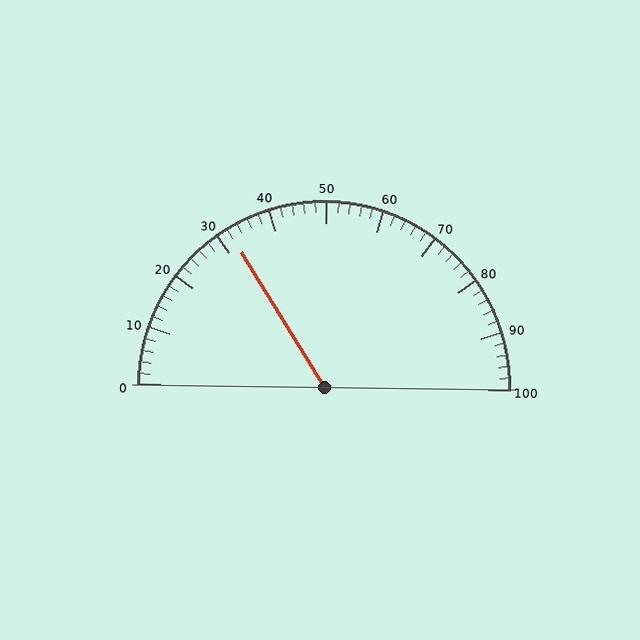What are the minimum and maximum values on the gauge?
The gauge ranges from 0 to 100.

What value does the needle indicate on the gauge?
The needle indicates approximately 32.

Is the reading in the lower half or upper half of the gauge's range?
The reading is in the lower half of the range (0 to 100).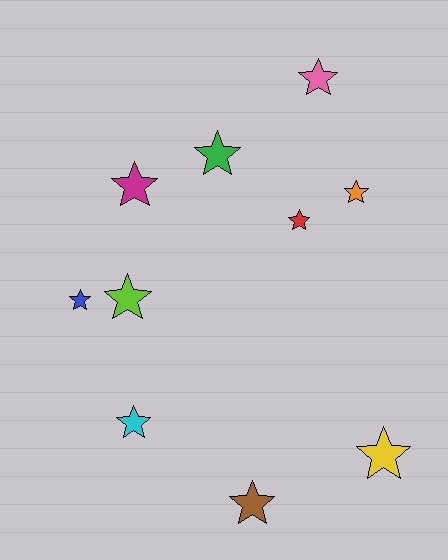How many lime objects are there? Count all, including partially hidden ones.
There is 1 lime object.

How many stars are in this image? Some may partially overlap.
There are 10 stars.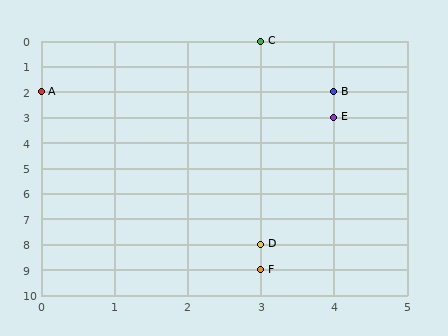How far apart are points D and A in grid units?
Points D and A are 3 columns and 6 rows apart (about 6.7 grid units diagonally).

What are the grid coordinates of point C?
Point C is at grid coordinates (3, 0).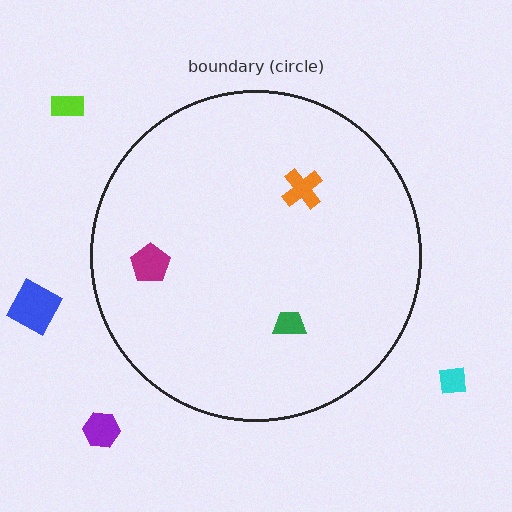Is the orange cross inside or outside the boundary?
Inside.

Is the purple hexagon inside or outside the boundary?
Outside.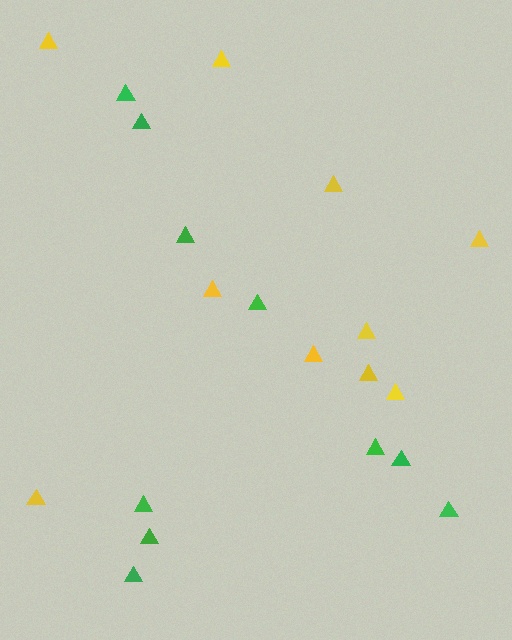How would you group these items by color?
There are 2 groups: one group of yellow triangles (10) and one group of green triangles (10).